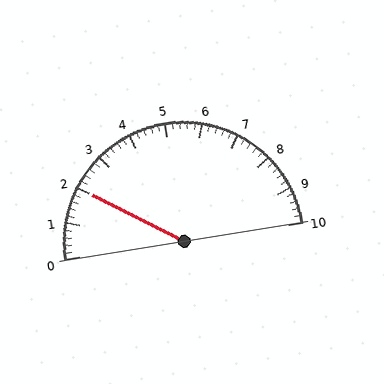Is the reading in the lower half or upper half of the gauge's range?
The reading is in the lower half of the range (0 to 10).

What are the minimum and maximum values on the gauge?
The gauge ranges from 0 to 10.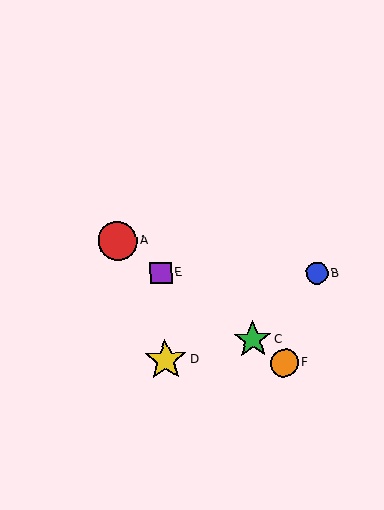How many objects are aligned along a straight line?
4 objects (A, C, E, F) are aligned along a straight line.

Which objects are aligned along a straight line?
Objects A, C, E, F are aligned along a straight line.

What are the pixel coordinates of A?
Object A is at (118, 241).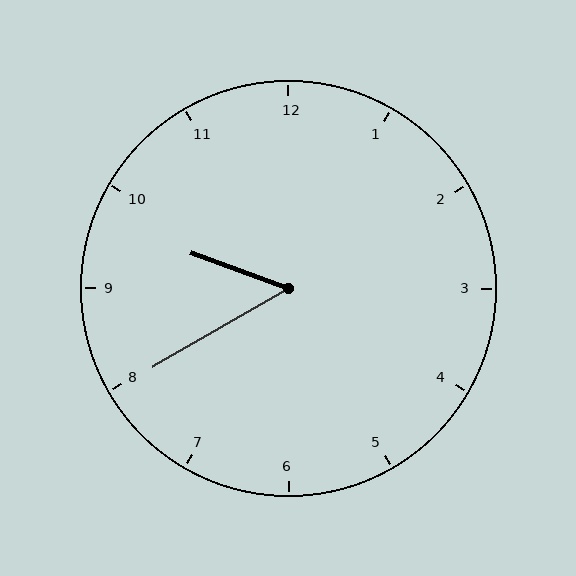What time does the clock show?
9:40.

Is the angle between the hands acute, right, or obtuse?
It is acute.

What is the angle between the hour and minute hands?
Approximately 50 degrees.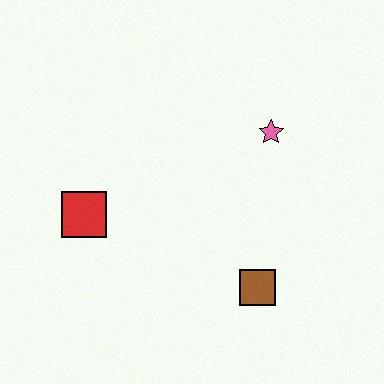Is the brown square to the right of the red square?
Yes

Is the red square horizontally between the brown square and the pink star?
No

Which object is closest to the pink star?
The brown square is closest to the pink star.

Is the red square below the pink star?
Yes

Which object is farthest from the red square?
The pink star is farthest from the red square.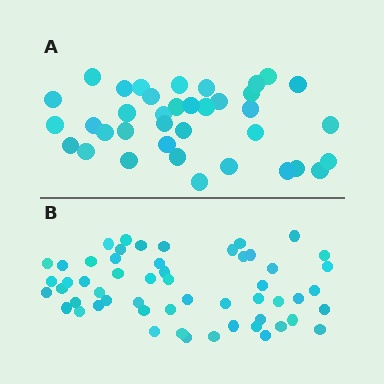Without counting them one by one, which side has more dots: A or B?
Region B (the bottom region) has more dots.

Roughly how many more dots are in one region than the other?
Region B has approximately 20 more dots than region A.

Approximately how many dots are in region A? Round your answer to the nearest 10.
About 40 dots. (The exact count is 37, which rounds to 40.)